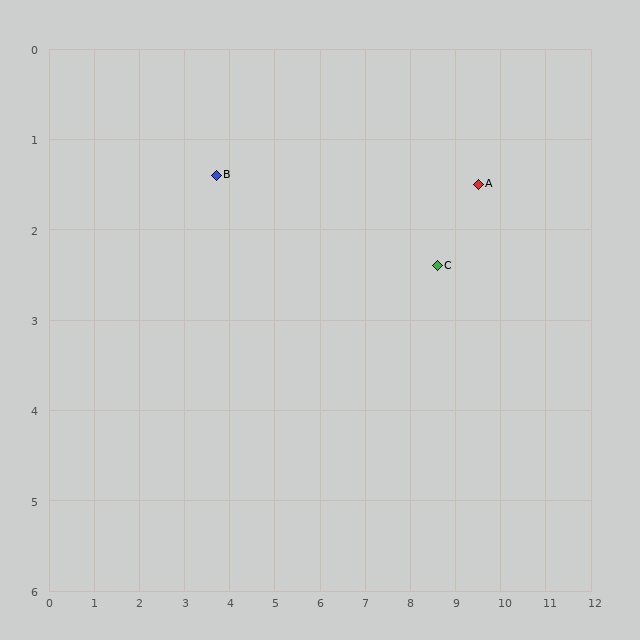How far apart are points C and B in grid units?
Points C and B are about 5.0 grid units apart.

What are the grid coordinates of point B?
Point B is at approximately (3.7, 1.4).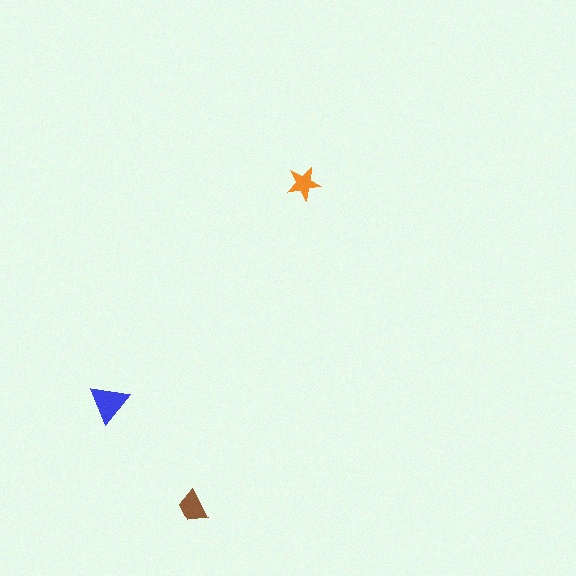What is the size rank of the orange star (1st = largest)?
3rd.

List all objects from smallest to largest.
The orange star, the brown trapezoid, the blue triangle.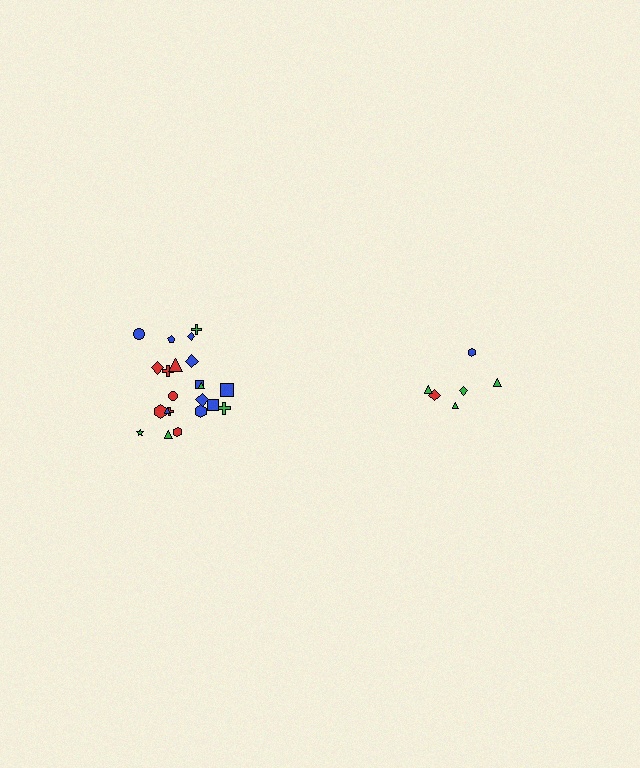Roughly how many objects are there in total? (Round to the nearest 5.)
Roughly 30 objects in total.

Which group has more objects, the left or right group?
The left group.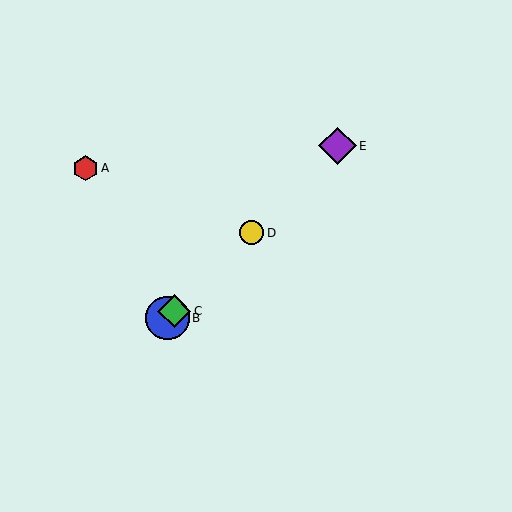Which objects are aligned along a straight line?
Objects B, C, D, E are aligned along a straight line.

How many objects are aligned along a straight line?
4 objects (B, C, D, E) are aligned along a straight line.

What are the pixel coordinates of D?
Object D is at (252, 233).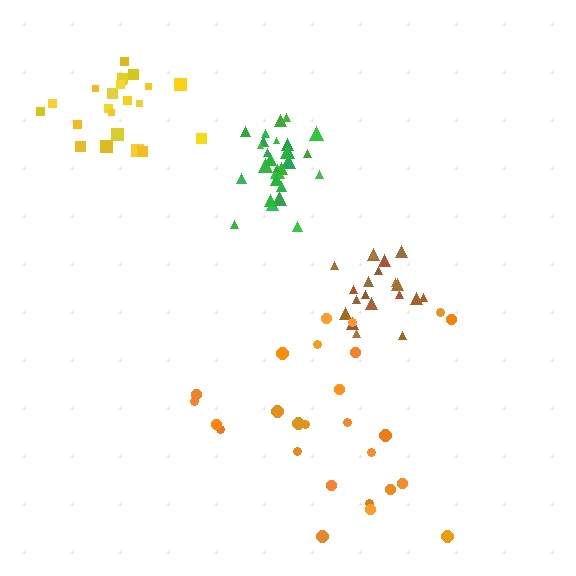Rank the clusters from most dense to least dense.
green, brown, yellow, orange.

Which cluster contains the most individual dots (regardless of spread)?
Green (27).